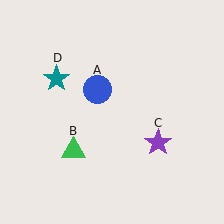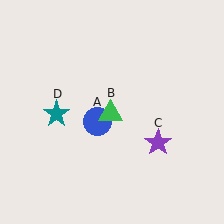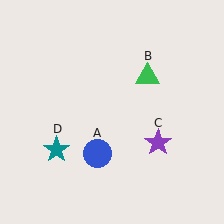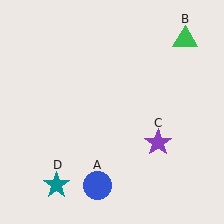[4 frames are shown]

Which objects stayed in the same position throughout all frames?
Purple star (object C) remained stationary.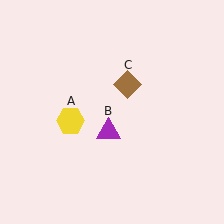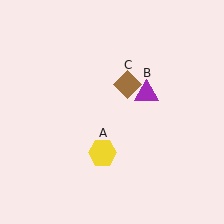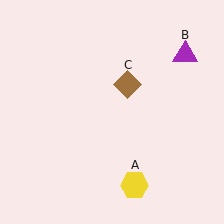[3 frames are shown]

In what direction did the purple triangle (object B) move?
The purple triangle (object B) moved up and to the right.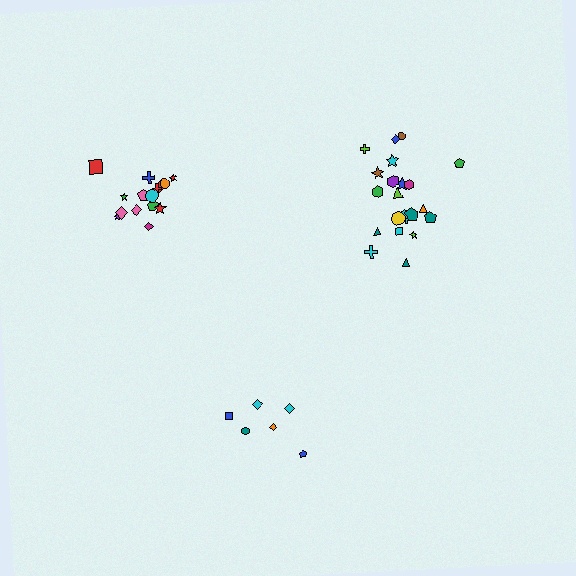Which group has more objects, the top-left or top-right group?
The top-right group.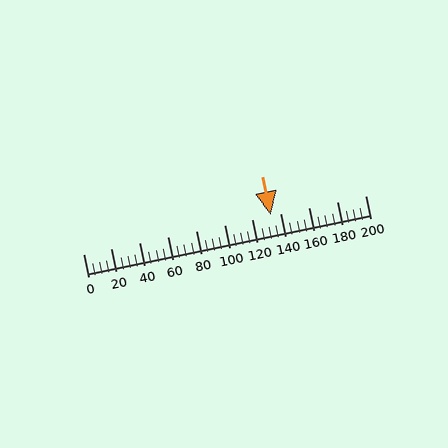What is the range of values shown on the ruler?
The ruler shows values from 0 to 200.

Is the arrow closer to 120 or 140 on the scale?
The arrow is closer to 140.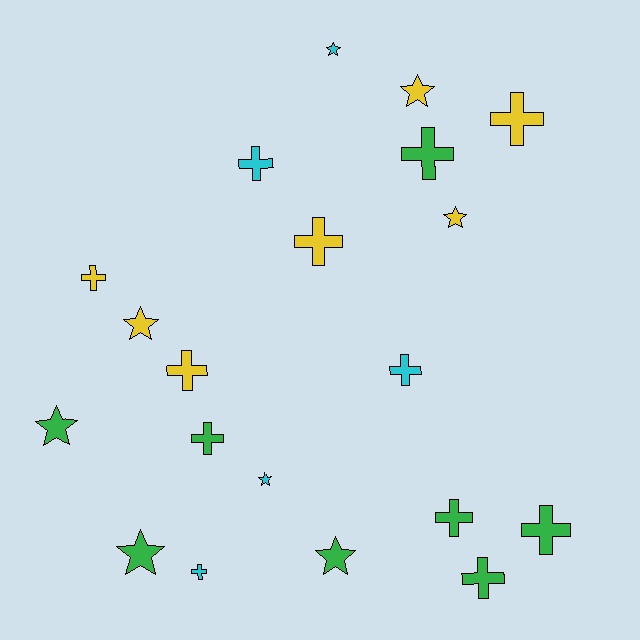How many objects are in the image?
There are 20 objects.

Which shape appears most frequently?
Cross, with 12 objects.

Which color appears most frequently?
Green, with 8 objects.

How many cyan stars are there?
There are 2 cyan stars.